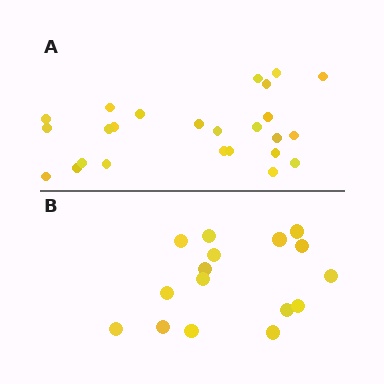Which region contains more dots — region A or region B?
Region A (the top region) has more dots.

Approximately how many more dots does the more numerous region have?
Region A has roughly 8 or so more dots than region B.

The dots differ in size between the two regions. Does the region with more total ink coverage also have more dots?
No. Region B has more total ink coverage because its dots are larger, but region A actually contains more individual dots. Total area can be misleading — the number of items is what matters here.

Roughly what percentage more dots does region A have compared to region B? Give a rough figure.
About 55% more.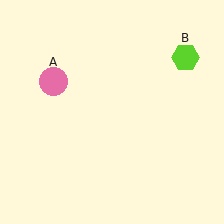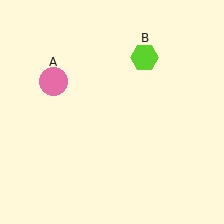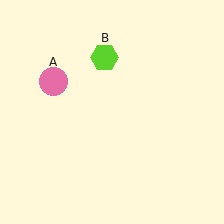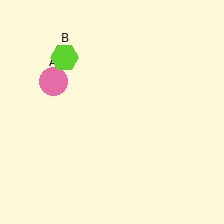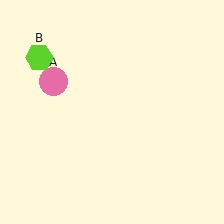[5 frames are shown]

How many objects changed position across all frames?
1 object changed position: lime hexagon (object B).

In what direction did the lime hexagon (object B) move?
The lime hexagon (object B) moved left.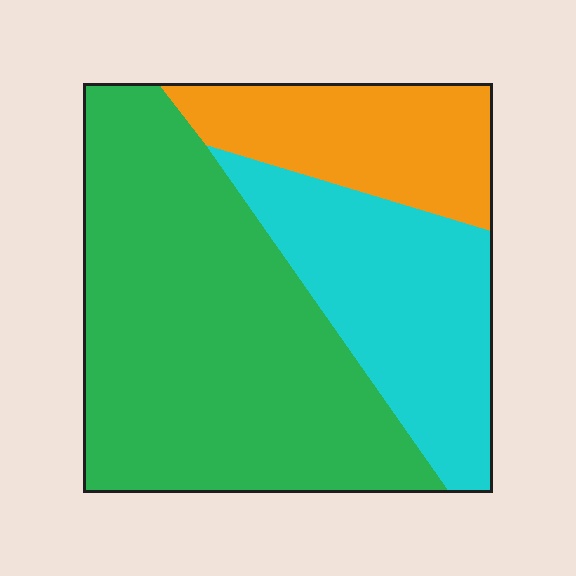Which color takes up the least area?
Orange, at roughly 20%.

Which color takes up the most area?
Green, at roughly 55%.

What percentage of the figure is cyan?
Cyan takes up about one quarter (1/4) of the figure.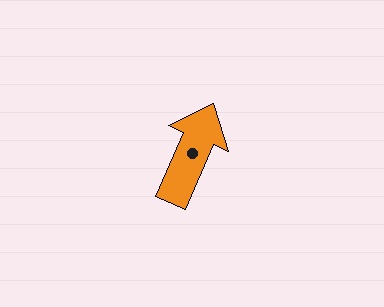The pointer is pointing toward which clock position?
Roughly 1 o'clock.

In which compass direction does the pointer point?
Northeast.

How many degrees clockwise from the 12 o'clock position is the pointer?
Approximately 23 degrees.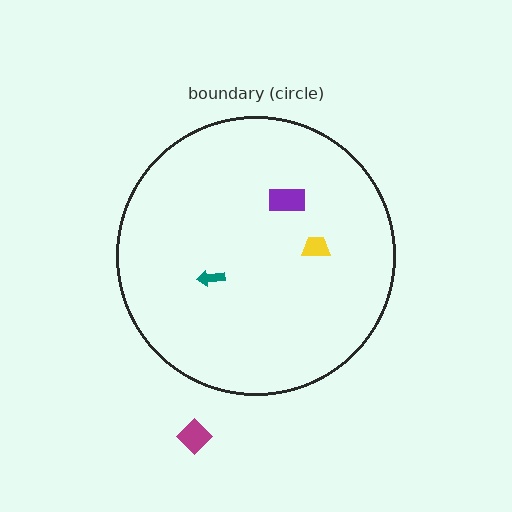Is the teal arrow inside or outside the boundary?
Inside.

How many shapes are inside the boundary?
3 inside, 1 outside.